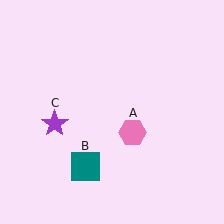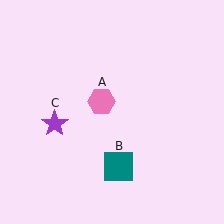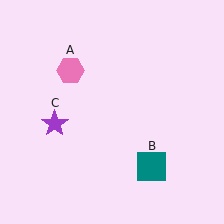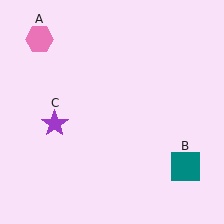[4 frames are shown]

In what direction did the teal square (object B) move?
The teal square (object B) moved right.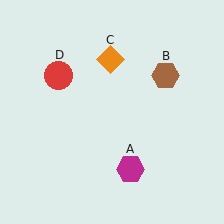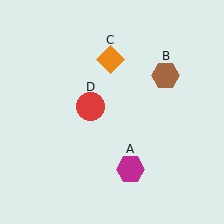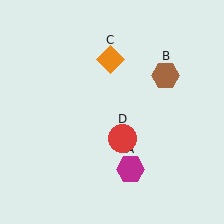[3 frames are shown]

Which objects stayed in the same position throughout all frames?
Magenta hexagon (object A) and brown hexagon (object B) and orange diamond (object C) remained stationary.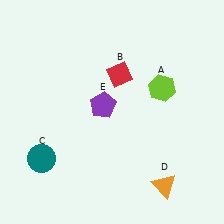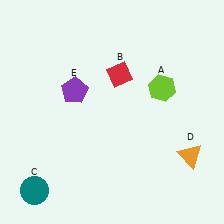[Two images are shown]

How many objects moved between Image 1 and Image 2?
3 objects moved between the two images.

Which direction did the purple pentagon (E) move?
The purple pentagon (E) moved left.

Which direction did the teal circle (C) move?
The teal circle (C) moved down.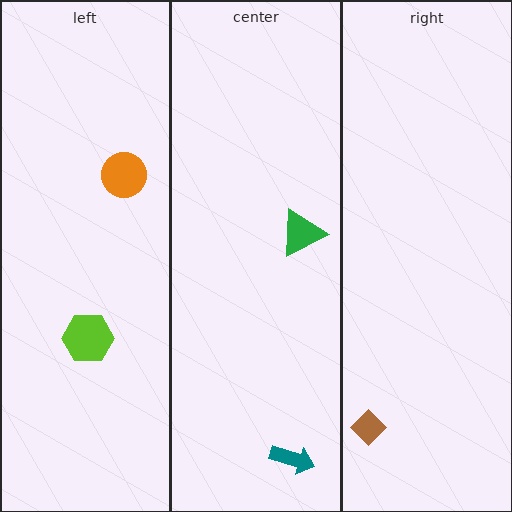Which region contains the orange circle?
The left region.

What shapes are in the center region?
The green triangle, the teal arrow.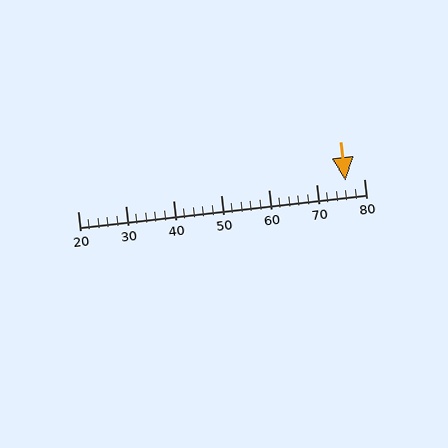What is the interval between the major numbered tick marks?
The major tick marks are spaced 10 units apart.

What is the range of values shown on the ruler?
The ruler shows values from 20 to 80.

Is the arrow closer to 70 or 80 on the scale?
The arrow is closer to 80.